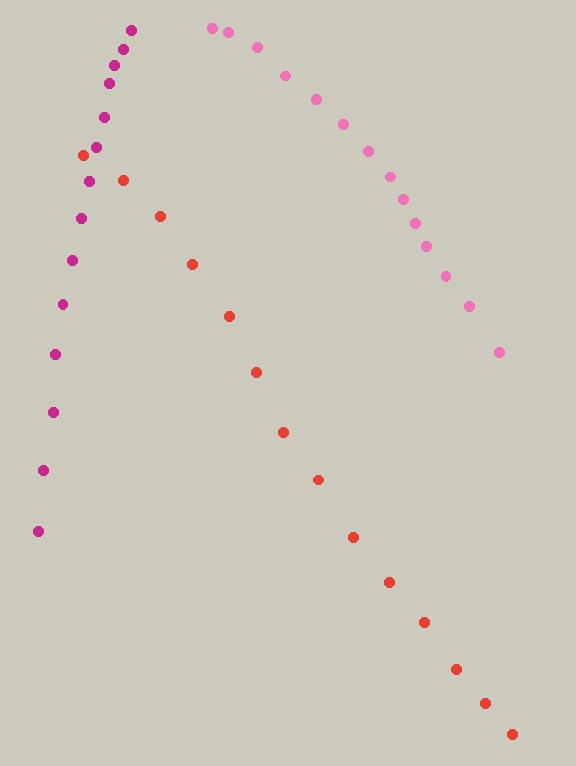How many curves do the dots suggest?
There are 3 distinct paths.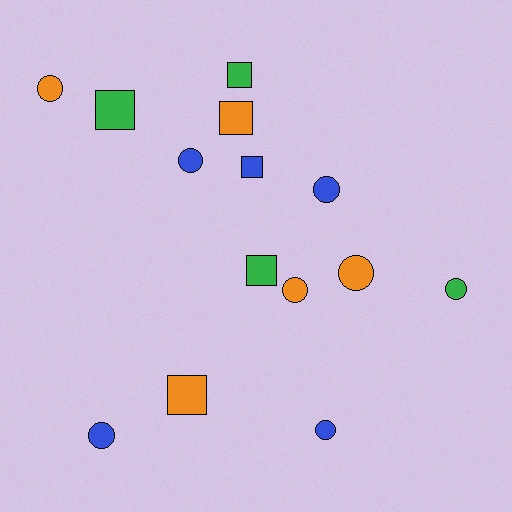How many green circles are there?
There is 1 green circle.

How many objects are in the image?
There are 14 objects.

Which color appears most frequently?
Blue, with 5 objects.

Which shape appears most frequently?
Circle, with 8 objects.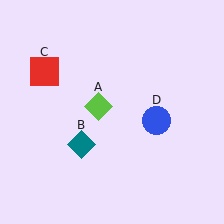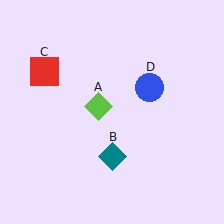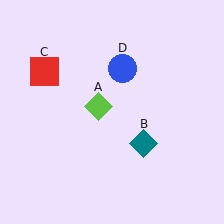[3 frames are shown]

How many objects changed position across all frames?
2 objects changed position: teal diamond (object B), blue circle (object D).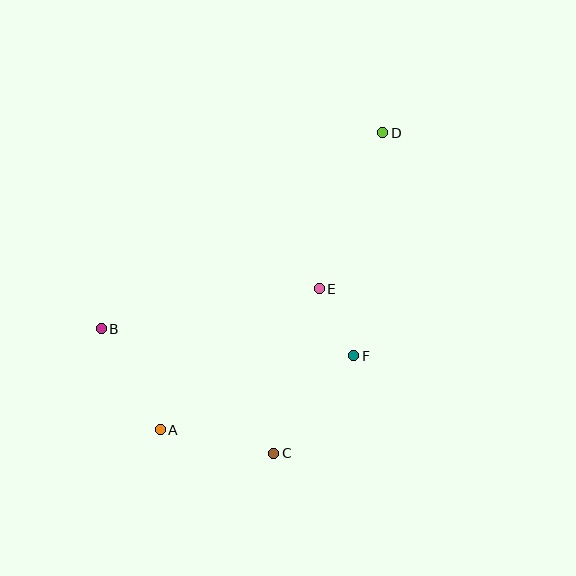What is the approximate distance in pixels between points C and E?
The distance between C and E is approximately 171 pixels.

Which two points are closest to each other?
Points E and F are closest to each other.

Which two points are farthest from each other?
Points A and D are farthest from each other.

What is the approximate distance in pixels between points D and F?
The distance between D and F is approximately 225 pixels.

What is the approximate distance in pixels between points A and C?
The distance between A and C is approximately 116 pixels.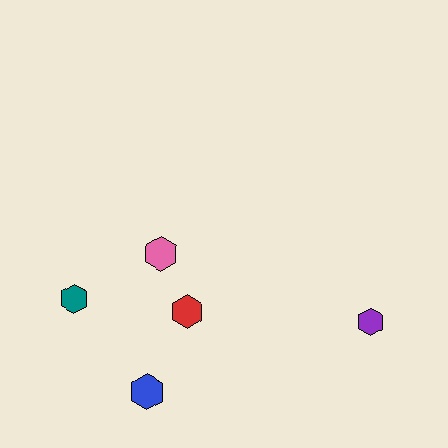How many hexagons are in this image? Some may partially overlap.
There are 5 hexagons.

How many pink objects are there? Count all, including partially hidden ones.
There is 1 pink object.